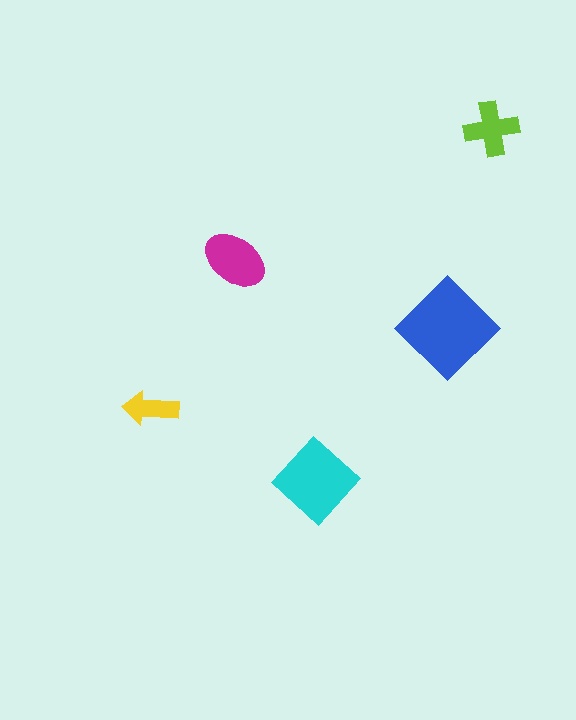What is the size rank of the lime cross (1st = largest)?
4th.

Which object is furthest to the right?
The lime cross is rightmost.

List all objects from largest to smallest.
The blue diamond, the cyan diamond, the magenta ellipse, the lime cross, the yellow arrow.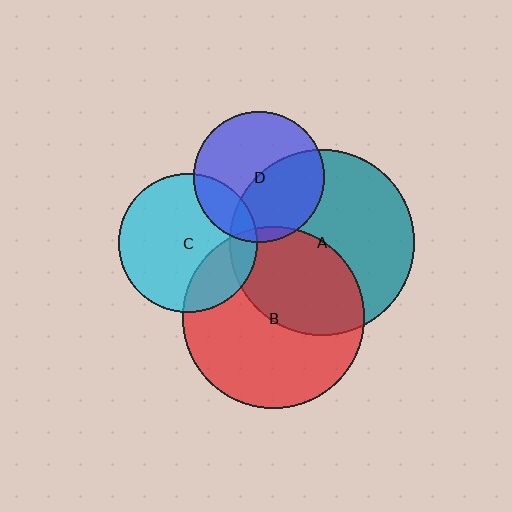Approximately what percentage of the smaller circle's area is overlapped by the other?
Approximately 25%.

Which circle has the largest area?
Circle A (teal).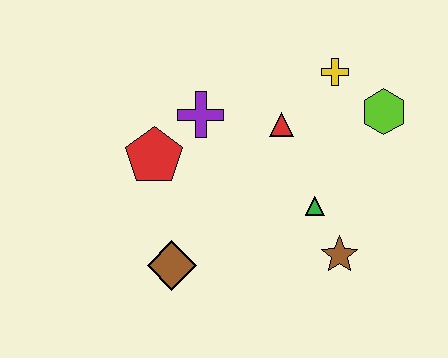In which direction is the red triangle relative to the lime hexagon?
The red triangle is to the left of the lime hexagon.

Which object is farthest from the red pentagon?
The lime hexagon is farthest from the red pentagon.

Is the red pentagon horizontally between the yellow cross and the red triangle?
No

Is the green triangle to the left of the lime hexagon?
Yes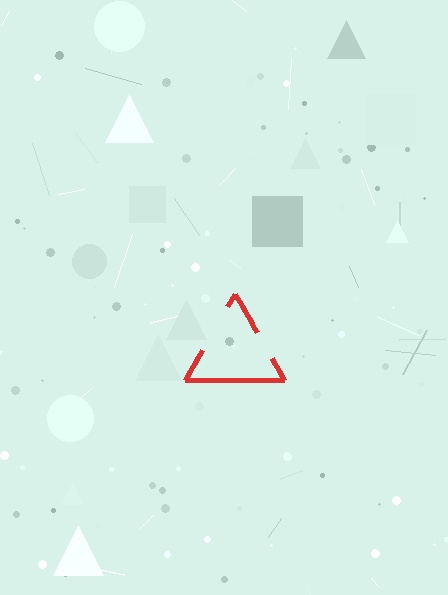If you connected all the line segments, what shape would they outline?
They would outline a triangle.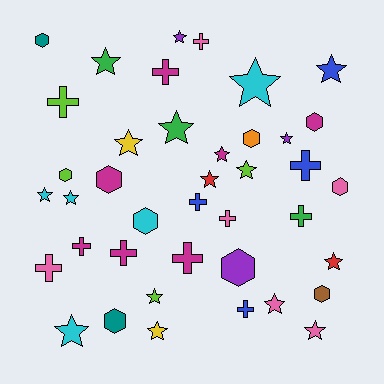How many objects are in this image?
There are 40 objects.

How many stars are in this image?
There are 18 stars.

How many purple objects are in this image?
There are 3 purple objects.